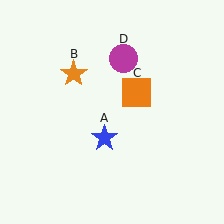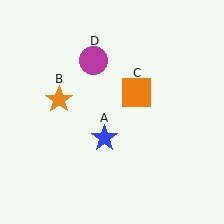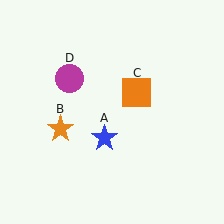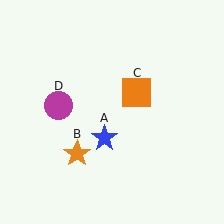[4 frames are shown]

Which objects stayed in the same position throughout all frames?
Blue star (object A) and orange square (object C) remained stationary.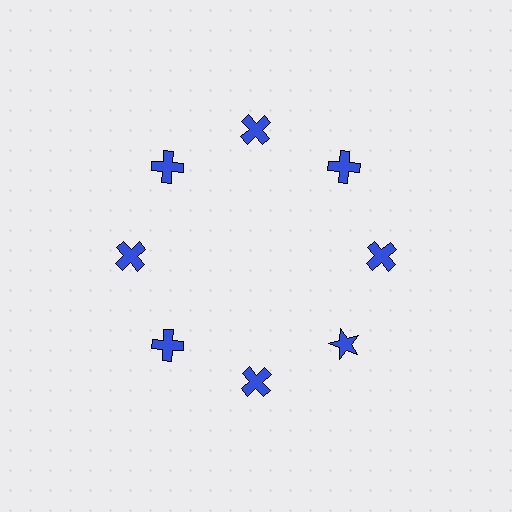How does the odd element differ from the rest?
It has a different shape: star instead of cross.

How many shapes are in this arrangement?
There are 8 shapes arranged in a ring pattern.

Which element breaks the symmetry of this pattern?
The blue star at roughly the 4 o'clock position breaks the symmetry. All other shapes are blue crosses.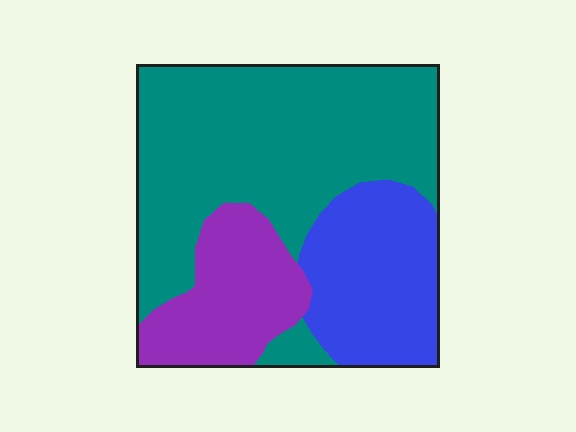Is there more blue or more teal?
Teal.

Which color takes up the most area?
Teal, at roughly 55%.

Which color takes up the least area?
Purple, at roughly 20%.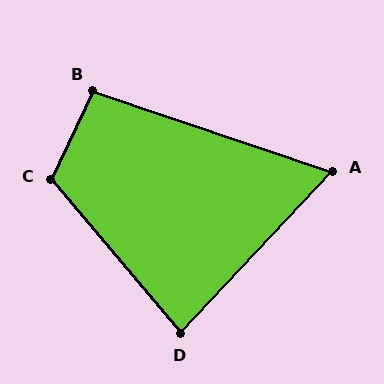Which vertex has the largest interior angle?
C, at approximately 114 degrees.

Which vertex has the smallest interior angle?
A, at approximately 66 degrees.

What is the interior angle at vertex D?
Approximately 83 degrees (acute).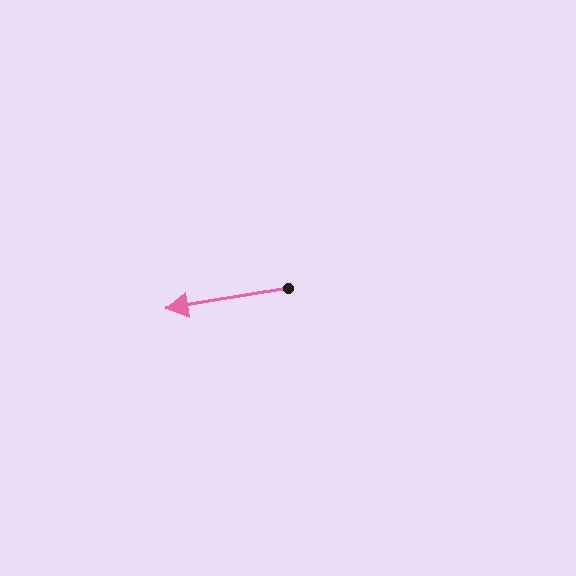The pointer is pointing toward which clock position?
Roughly 9 o'clock.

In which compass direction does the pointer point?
West.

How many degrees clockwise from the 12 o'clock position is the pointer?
Approximately 260 degrees.